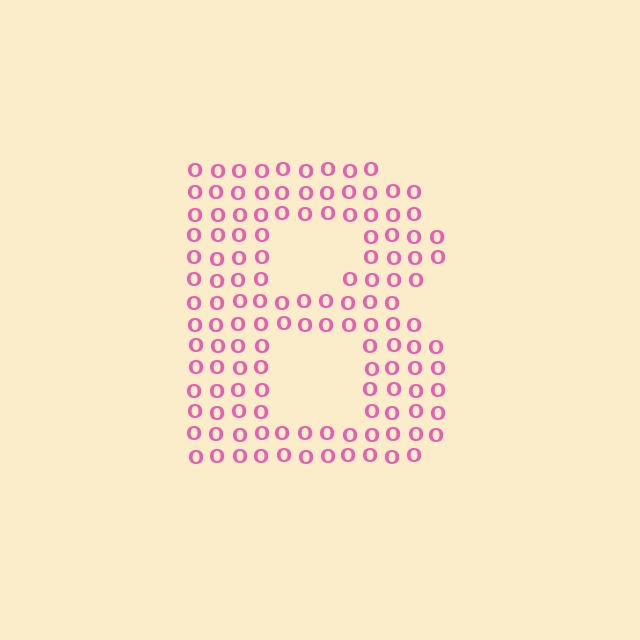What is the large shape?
The large shape is the letter B.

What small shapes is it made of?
It is made of small letter O's.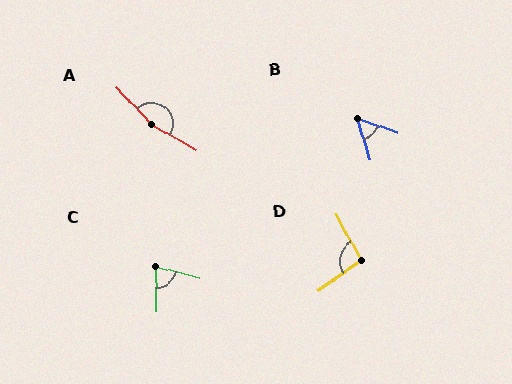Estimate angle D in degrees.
Approximately 96 degrees.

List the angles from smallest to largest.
B (54°), C (76°), D (96°), A (163°).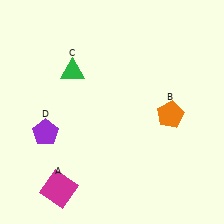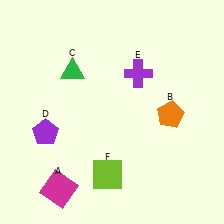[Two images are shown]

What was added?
A purple cross (E), a lime square (F) were added in Image 2.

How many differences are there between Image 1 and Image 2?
There are 2 differences between the two images.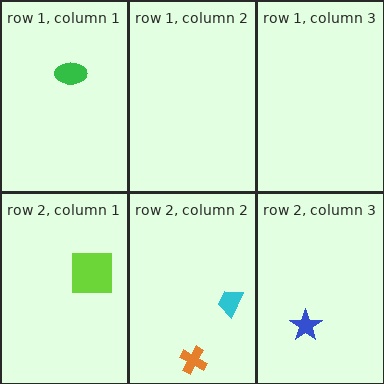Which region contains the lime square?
The row 2, column 1 region.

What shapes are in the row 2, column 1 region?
The lime square.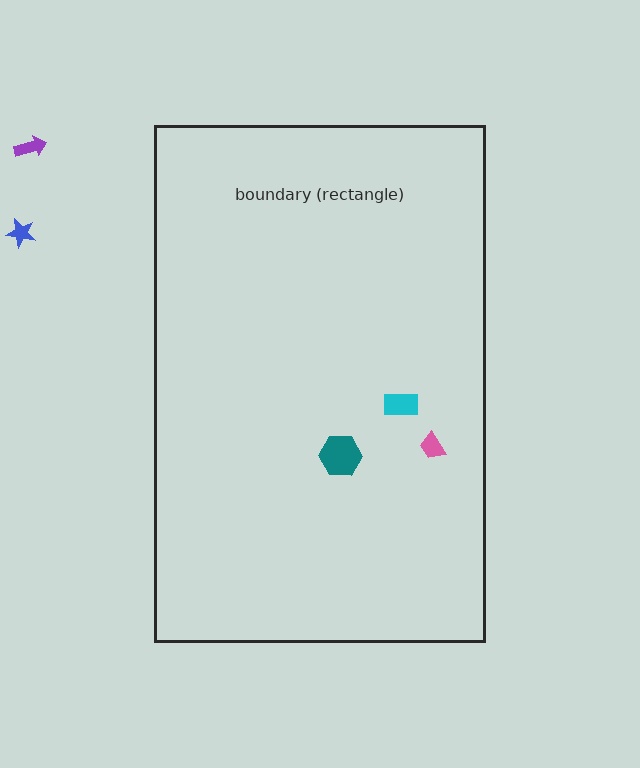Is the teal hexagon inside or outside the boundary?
Inside.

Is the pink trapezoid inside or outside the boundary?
Inside.